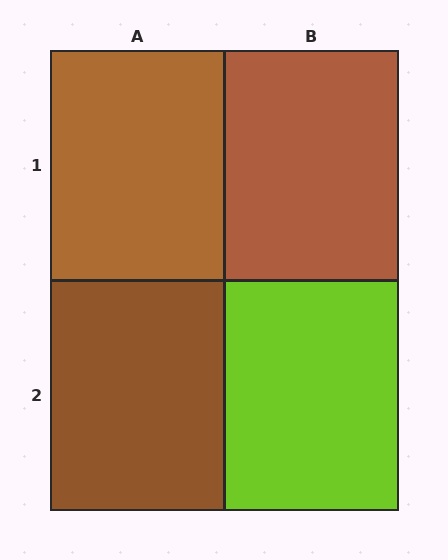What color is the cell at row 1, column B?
Brown.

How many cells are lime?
1 cell is lime.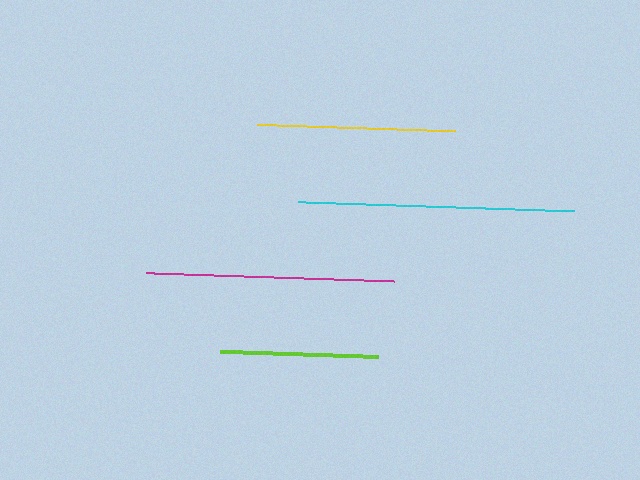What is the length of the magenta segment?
The magenta segment is approximately 248 pixels long.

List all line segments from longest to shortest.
From longest to shortest: cyan, magenta, yellow, lime.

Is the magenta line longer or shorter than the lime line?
The magenta line is longer than the lime line.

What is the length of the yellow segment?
The yellow segment is approximately 198 pixels long.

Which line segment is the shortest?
The lime line is the shortest at approximately 157 pixels.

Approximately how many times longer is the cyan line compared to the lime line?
The cyan line is approximately 1.8 times the length of the lime line.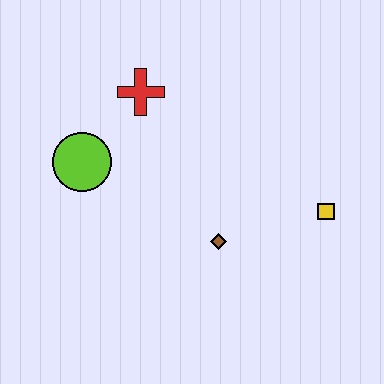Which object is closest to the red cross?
The lime circle is closest to the red cross.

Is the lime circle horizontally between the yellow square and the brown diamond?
No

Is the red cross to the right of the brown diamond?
No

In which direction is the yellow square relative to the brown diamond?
The yellow square is to the right of the brown diamond.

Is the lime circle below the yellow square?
No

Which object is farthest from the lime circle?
The yellow square is farthest from the lime circle.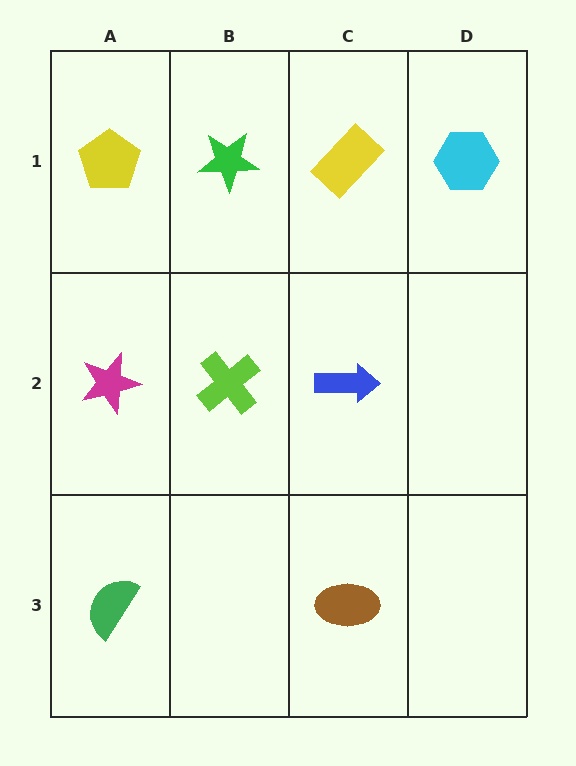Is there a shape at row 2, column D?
No, that cell is empty.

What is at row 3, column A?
A green semicircle.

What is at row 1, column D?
A cyan hexagon.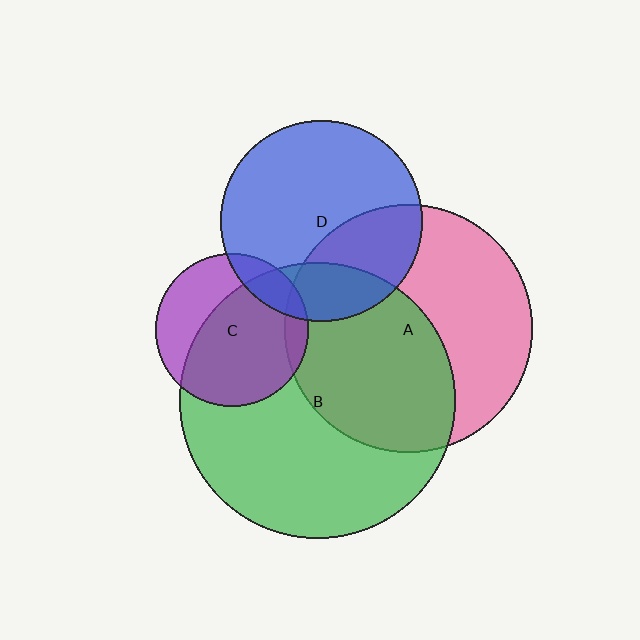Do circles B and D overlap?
Yes.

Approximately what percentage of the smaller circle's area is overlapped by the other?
Approximately 20%.